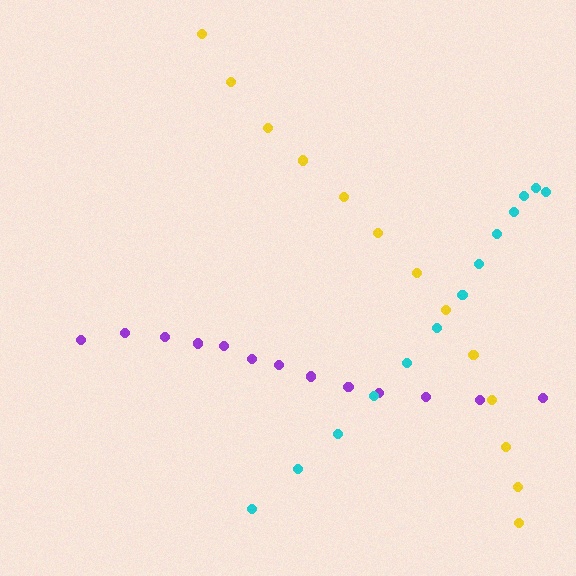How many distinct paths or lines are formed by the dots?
There are 3 distinct paths.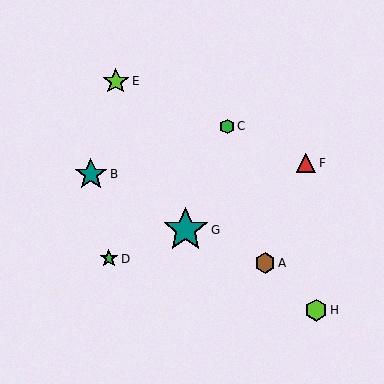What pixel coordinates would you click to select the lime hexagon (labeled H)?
Click at (316, 310) to select the lime hexagon H.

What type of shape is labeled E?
Shape E is a lime star.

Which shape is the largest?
The teal star (labeled G) is the largest.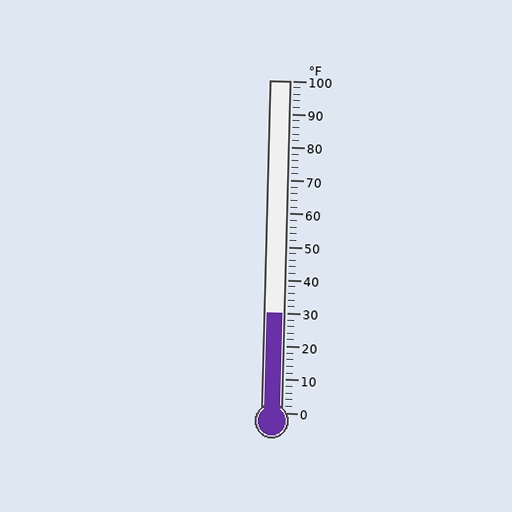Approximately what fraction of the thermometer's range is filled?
The thermometer is filled to approximately 30% of its range.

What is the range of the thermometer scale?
The thermometer scale ranges from 0°F to 100°F.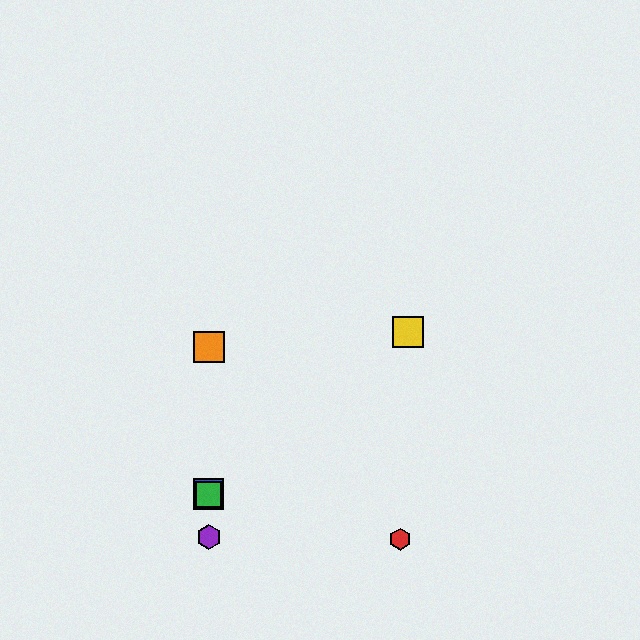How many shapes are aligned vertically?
4 shapes (the blue square, the green square, the purple hexagon, the orange square) are aligned vertically.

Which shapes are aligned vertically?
The blue square, the green square, the purple hexagon, the orange square are aligned vertically.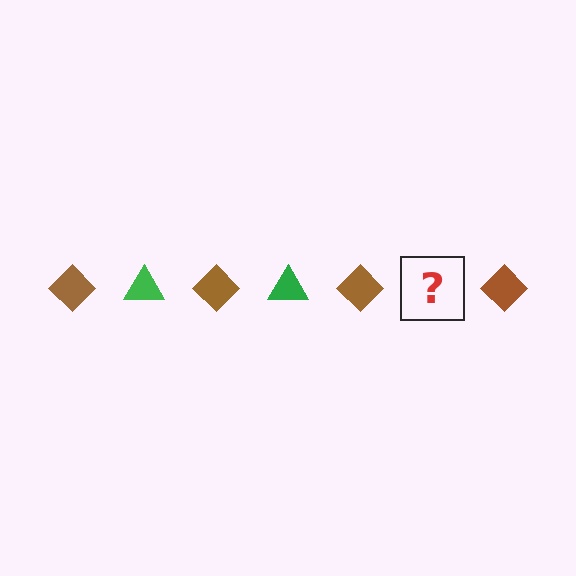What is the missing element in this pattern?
The missing element is a green triangle.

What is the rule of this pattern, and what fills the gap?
The rule is that the pattern alternates between brown diamond and green triangle. The gap should be filled with a green triangle.